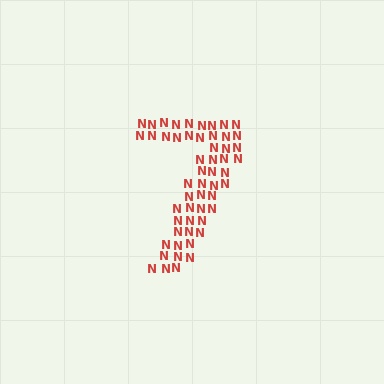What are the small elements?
The small elements are letter N's.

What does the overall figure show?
The overall figure shows the digit 7.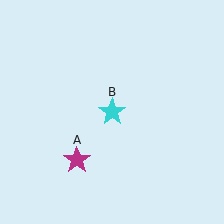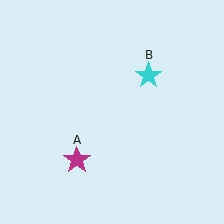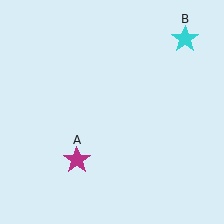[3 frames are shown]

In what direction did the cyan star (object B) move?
The cyan star (object B) moved up and to the right.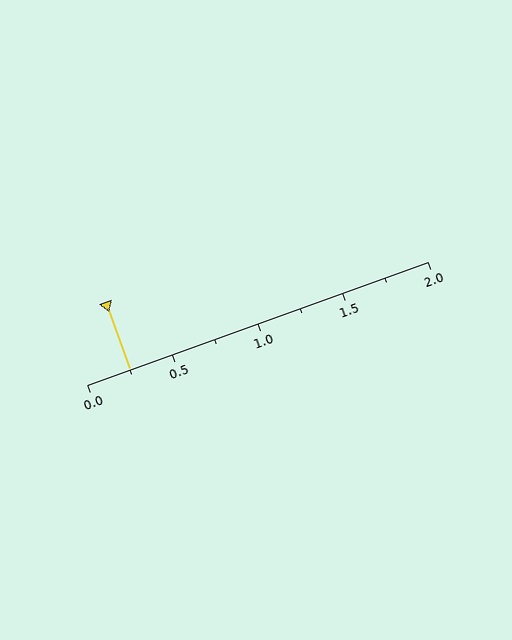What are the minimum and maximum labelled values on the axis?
The axis runs from 0.0 to 2.0.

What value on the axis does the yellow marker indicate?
The marker indicates approximately 0.25.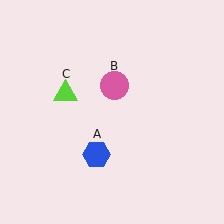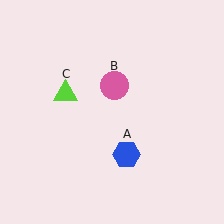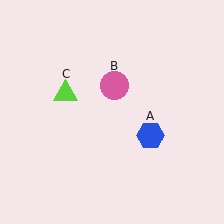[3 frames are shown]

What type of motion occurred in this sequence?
The blue hexagon (object A) rotated counterclockwise around the center of the scene.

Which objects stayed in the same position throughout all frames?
Pink circle (object B) and lime triangle (object C) remained stationary.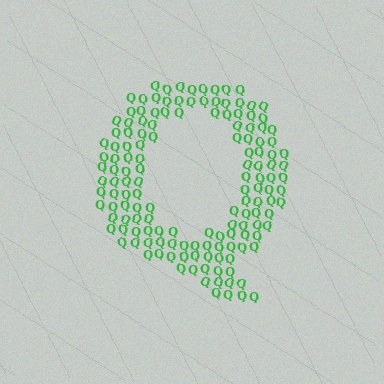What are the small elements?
The small elements are letter Q's.